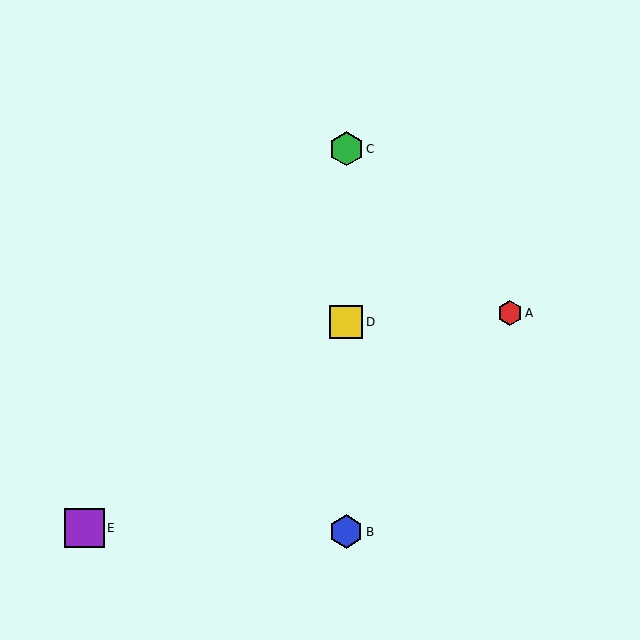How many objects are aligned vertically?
3 objects (B, C, D) are aligned vertically.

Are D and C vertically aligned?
Yes, both are at x≈346.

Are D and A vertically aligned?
No, D is at x≈346 and A is at x≈510.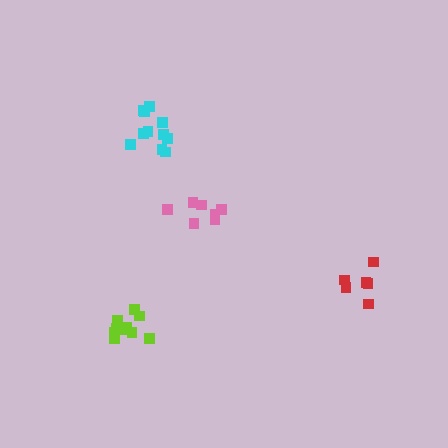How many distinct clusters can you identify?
There are 4 distinct clusters.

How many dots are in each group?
Group 1: 11 dots, Group 2: 6 dots, Group 3: 7 dots, Group 4: 10 dots (34 total).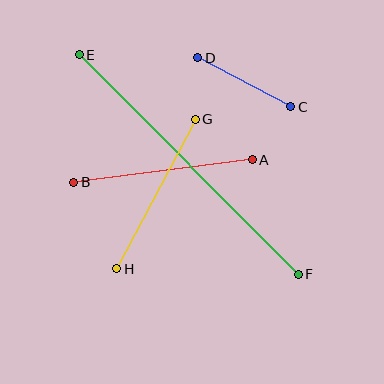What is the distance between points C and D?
The distance is approximately 105 pixels.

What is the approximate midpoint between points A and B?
The midpoint is at approximately (163, 171) pixels.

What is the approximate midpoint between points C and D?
The midpoint is at approximately (244, 82) pixels.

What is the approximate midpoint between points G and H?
The midpoint is at approximately (156, 194) pixels.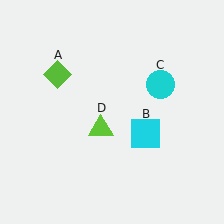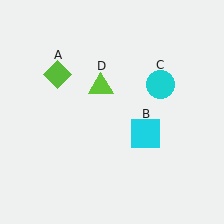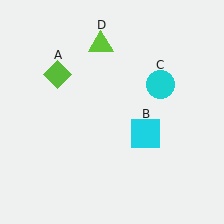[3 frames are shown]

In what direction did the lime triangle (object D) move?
The lime triangle (object D) moved up.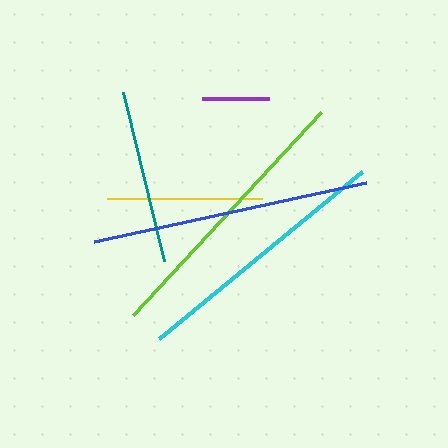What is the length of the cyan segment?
The cyan segment is approximately 263 pixels long.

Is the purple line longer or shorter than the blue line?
The blue line is longer than the purple line.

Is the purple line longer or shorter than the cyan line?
The cyan line is longer than the purple line.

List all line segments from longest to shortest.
From longest to shortest: blue, lime, cyan, teal, yellow, purple.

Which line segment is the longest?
The blue line is the longest at approximately 278 pixels.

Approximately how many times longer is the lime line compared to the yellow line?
The lime line is approximately 1.8 times the length of the yellow line.